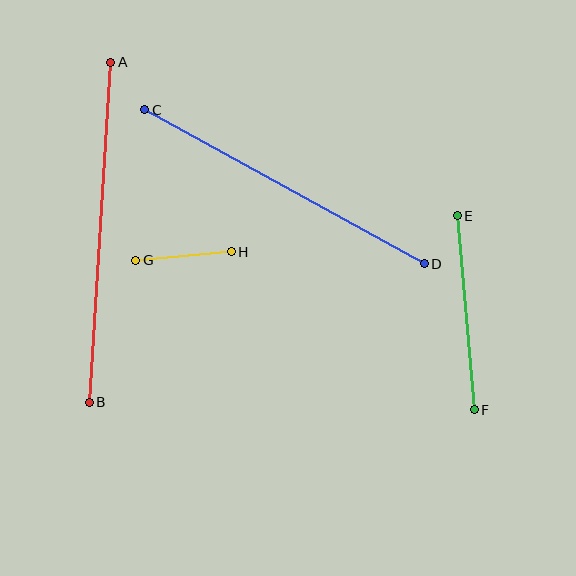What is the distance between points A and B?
The distance is approximately 341 pixels.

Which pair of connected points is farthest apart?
Points A and B are farthest apart.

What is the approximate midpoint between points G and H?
The midpoint is at approximately (184, 256) pixels.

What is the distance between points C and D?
The distance is approximately 319 pixels.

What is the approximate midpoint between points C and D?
The midpoint is at approximately (285, 187) pixels.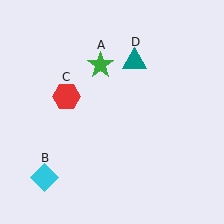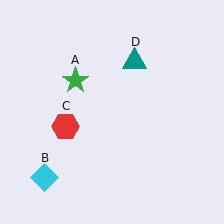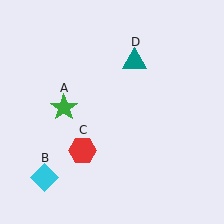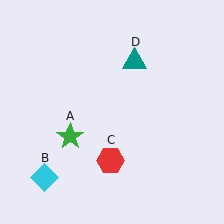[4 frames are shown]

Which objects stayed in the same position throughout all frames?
Cyan diamond (object B) and teal triangle (object D) remained stationary.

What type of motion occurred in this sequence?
The green star (object A), red hexagon (object C) rotated counterclockwise around the center of the scene.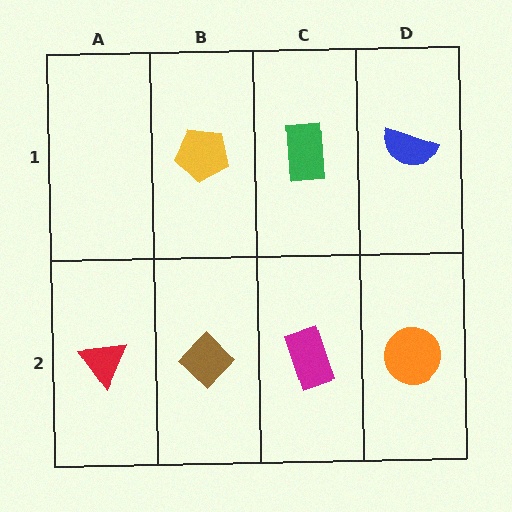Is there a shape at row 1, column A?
No, that cell is empty.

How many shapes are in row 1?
3 shapes.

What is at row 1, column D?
A blue semicircle.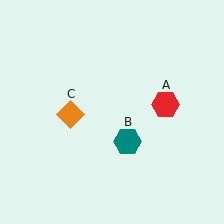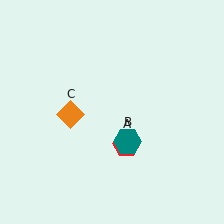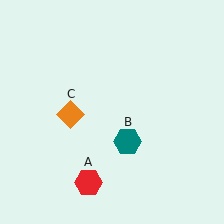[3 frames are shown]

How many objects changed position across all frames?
1 object changed position: red hexagon (object A).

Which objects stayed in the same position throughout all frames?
Teal hexagon (object B) and orange diamond (object C) remained stationary.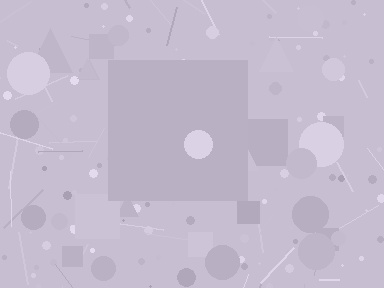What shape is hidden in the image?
A square is hidden in the image.